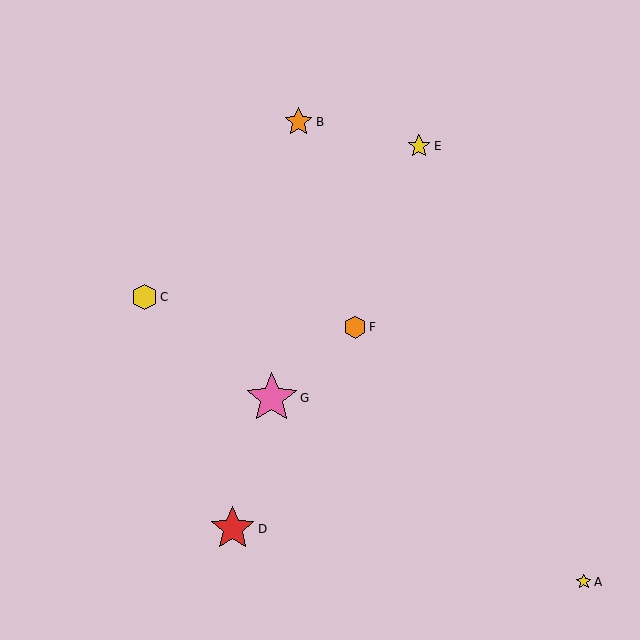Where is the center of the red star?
The center of the red star is at (233, 529).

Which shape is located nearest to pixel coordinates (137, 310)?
The yellow hexagon (labeled C) at (145, 297) is nearest to that location.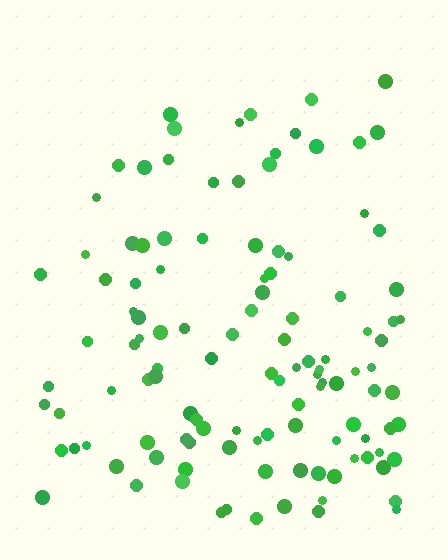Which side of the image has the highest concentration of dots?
The bottom.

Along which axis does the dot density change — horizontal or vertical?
Vertical.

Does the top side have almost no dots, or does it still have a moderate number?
Still a moderate number, just noticeably fewer than the bottom.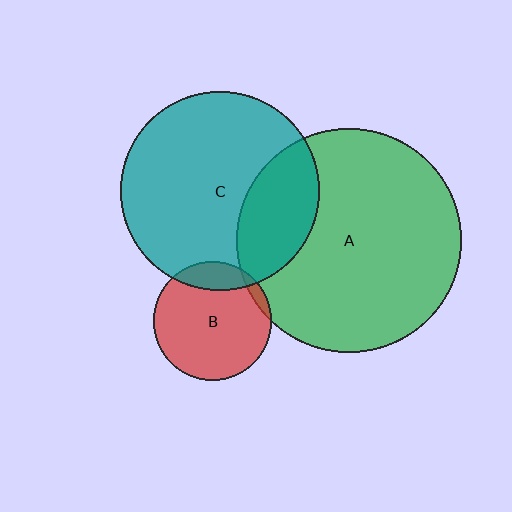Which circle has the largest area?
Circle A (green).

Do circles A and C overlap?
Yes.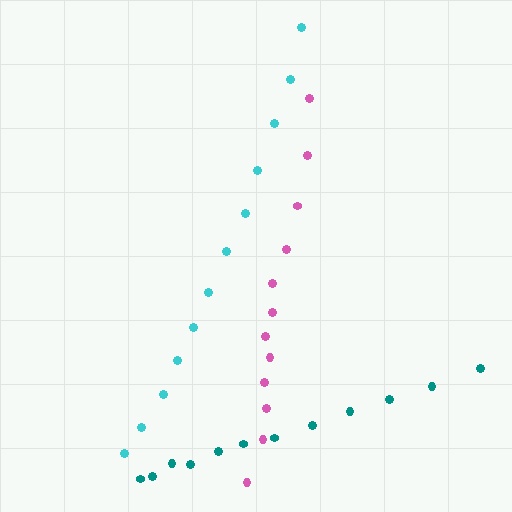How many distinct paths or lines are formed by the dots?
There are 3 distinct paths.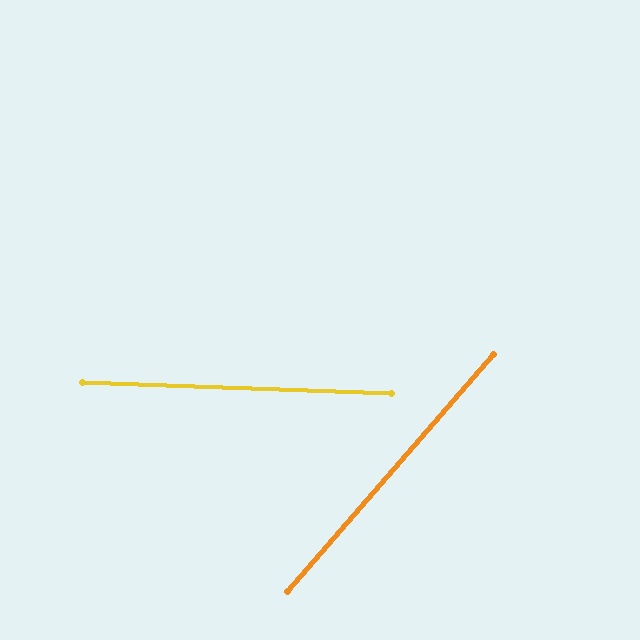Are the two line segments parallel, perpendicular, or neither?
Neither parallel nor perpendicular — they differ by about 51°.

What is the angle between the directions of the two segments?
Approximately 51 degrees.